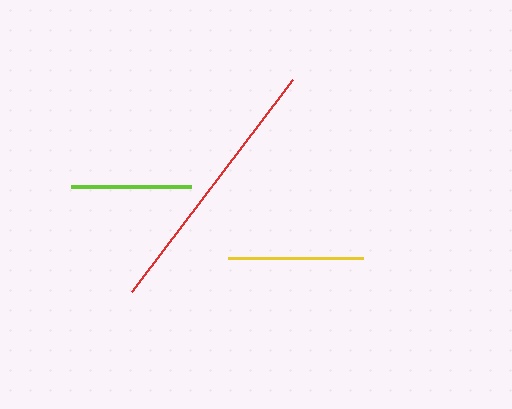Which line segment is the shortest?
The lime line is the shortest at approximately 121 pixels.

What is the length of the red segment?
The red segment is approximately 266 pixels long.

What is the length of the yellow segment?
The yellow segment is approximately 136 pixels long.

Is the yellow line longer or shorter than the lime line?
The yellow line is longer than the lime line.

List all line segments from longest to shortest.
From longest to shortest: red, yellow, lime.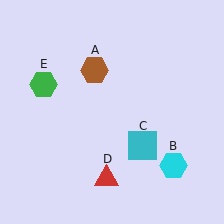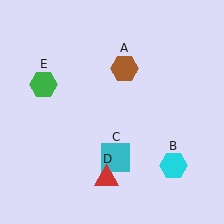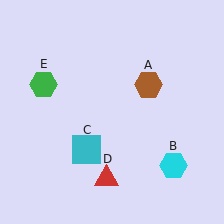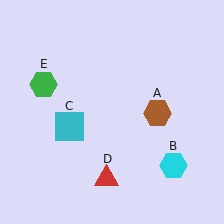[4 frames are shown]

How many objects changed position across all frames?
2 objects changed position: brown hexagon (object A), cyan square (object C).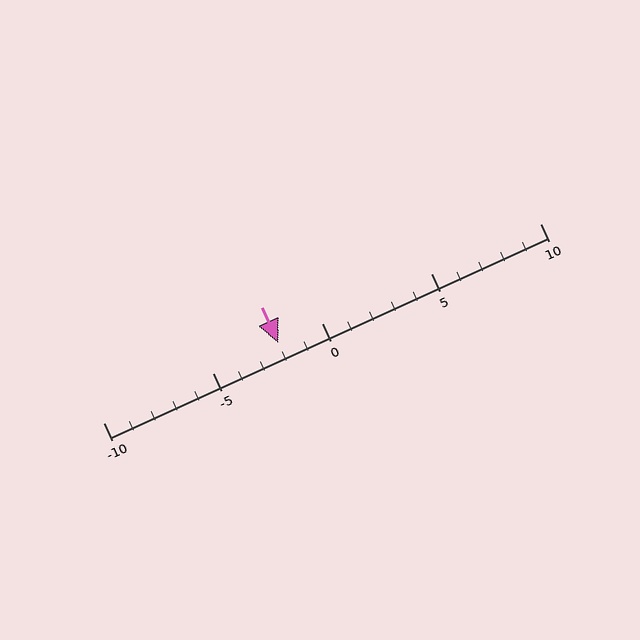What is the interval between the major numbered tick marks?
The major tick marks are spaced 5 units apart.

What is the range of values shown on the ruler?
The ruler shows values from -10 to 10.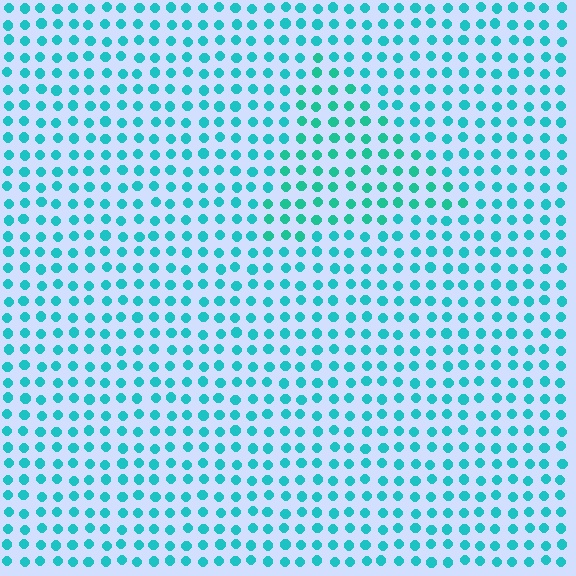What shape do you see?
I see a triangle.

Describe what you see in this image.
The image is filled with small cyan elements in a uniform arrangement. A triangle-shaped region is visible where the elements are tinted to a slightly different hue, forming a subtle color boundary.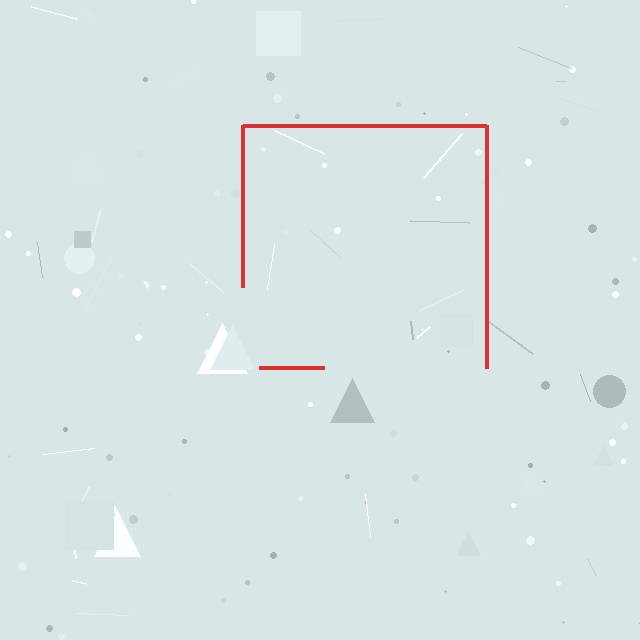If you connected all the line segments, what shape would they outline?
They would outline a square.